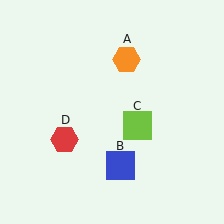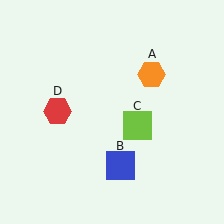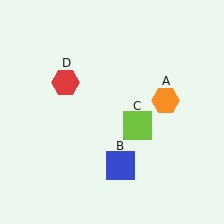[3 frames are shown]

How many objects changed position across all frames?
2 objects changed position: orange hexagon (object A), red hexagon (object D).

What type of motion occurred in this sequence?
The orange hexagon (object A), red hexagon (object D) rotated clockwise around the center of the scene.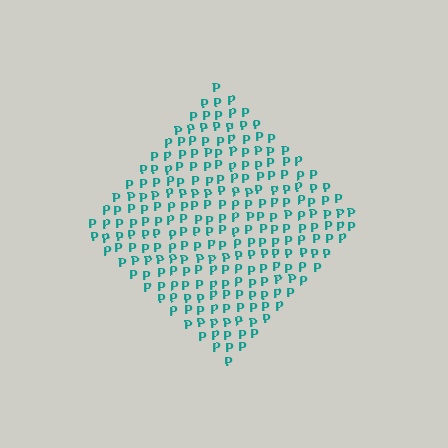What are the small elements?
The small elements are letter P's.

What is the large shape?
The large shape is a diamond.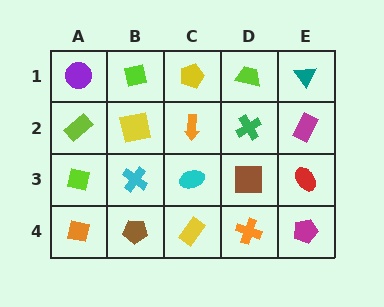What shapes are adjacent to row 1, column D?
A green cross (row 2, column D), a yellow pentagon (row 1, column C), a teal triangle (row 1, column E).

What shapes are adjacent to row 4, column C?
A cyan ellipse (row 3, column C), a brown pentagon (row 4, column B), an orange cross (row 4, column D).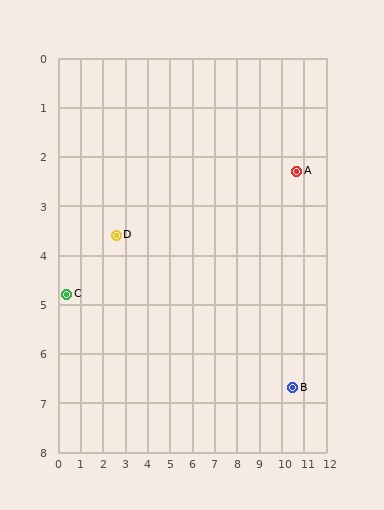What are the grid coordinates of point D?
Point D is at approximately (2.6, 3.6).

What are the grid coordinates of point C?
Point C is at approximately (0.4, 4.8).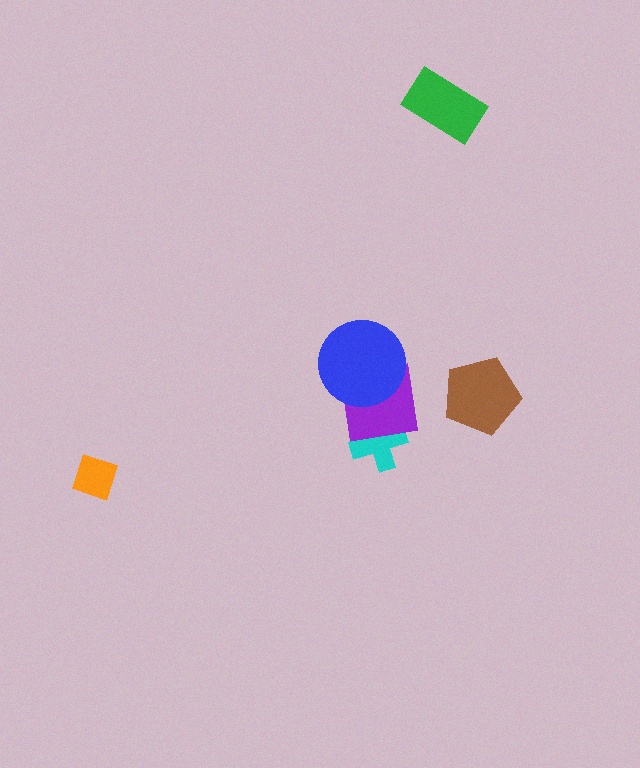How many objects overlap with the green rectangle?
0 objects overlap with the green rectangle.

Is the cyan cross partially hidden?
Yes, it is partially covered by another shape.